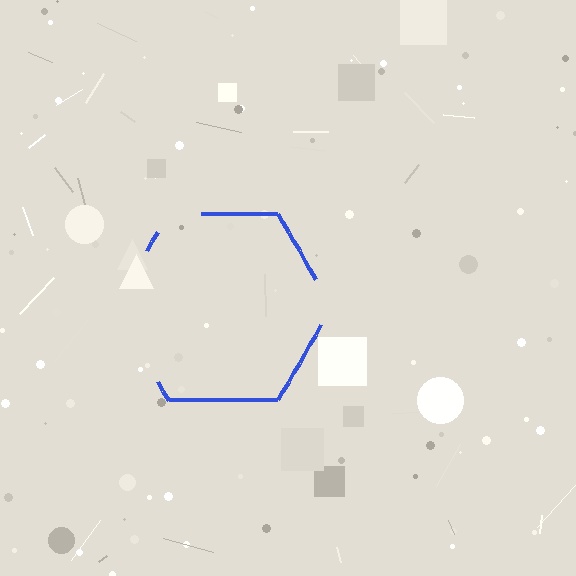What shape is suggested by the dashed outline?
The dashed outline suggests a hexagon.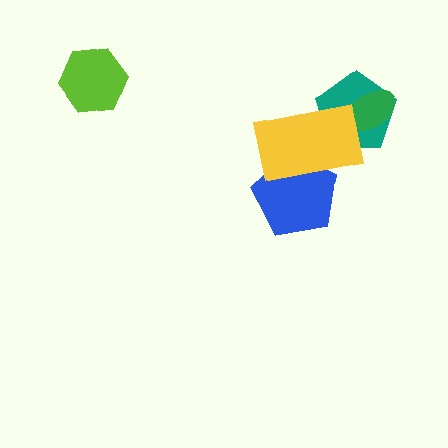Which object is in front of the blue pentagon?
The yellow rectangle is in front of the blue pentagon.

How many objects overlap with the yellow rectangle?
2 objects overlap with the yellow rectangle.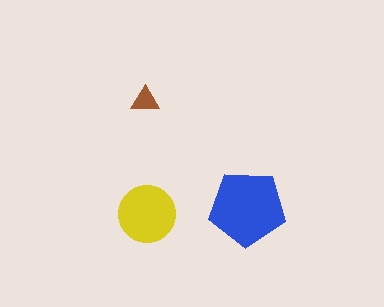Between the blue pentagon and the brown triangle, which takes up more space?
The blue pentagon.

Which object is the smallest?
The brown triangle.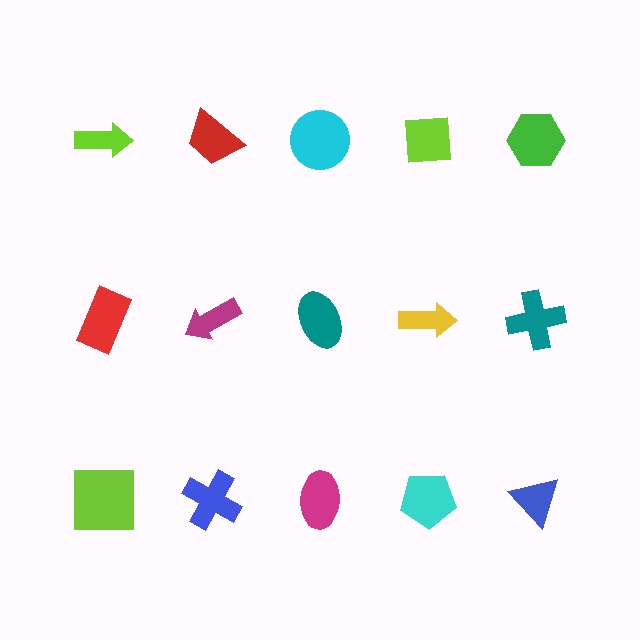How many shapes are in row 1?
5 shapes.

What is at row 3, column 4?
A cyan pentagon.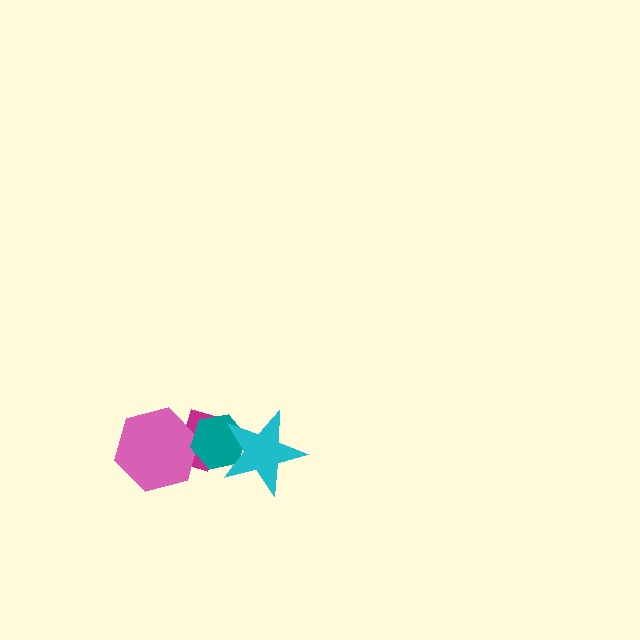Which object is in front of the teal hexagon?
The cyan star is in front of the teal hexagon.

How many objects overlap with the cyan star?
2 objects overlap with the cyan star.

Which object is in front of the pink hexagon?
The teal hexagon is in front of the pink hexagon.